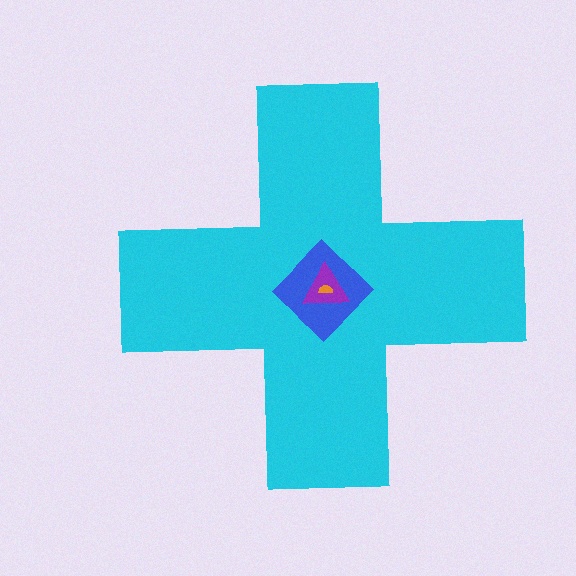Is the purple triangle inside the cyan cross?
Yes.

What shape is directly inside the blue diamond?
The purple triangle.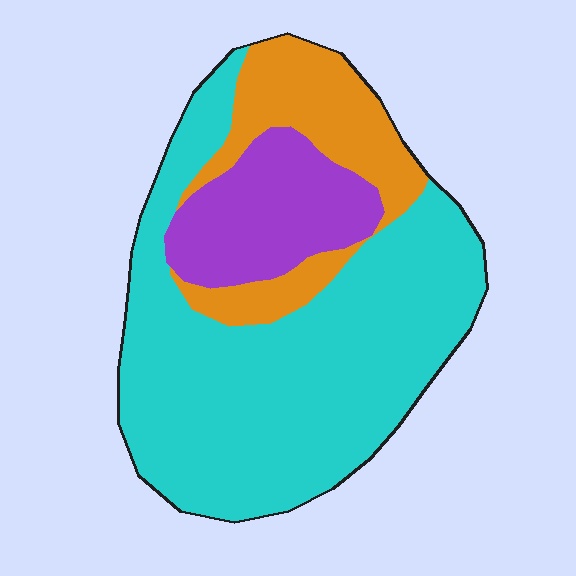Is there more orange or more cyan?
Cyan.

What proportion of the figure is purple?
Purple takes up about one sixth (1/6) of the figure.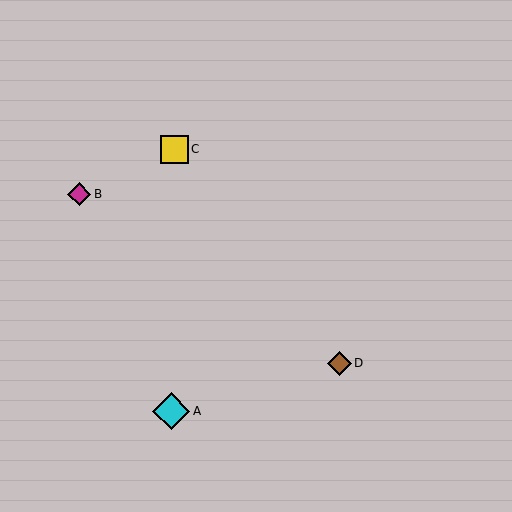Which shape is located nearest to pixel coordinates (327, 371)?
The brown diamond (labeled D) at (340, 363) is nearest to that location.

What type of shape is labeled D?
Shape D is a brown diamond.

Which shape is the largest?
The cyan diamond (labeled A) is the largest.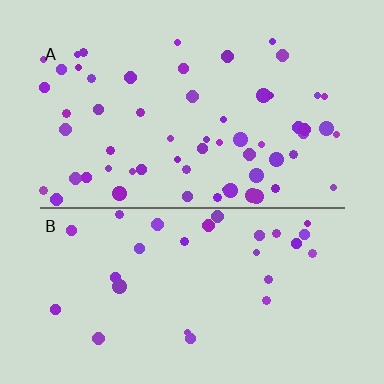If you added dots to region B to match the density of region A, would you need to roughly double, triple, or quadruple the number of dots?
Approximately double.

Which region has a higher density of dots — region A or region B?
A (the top).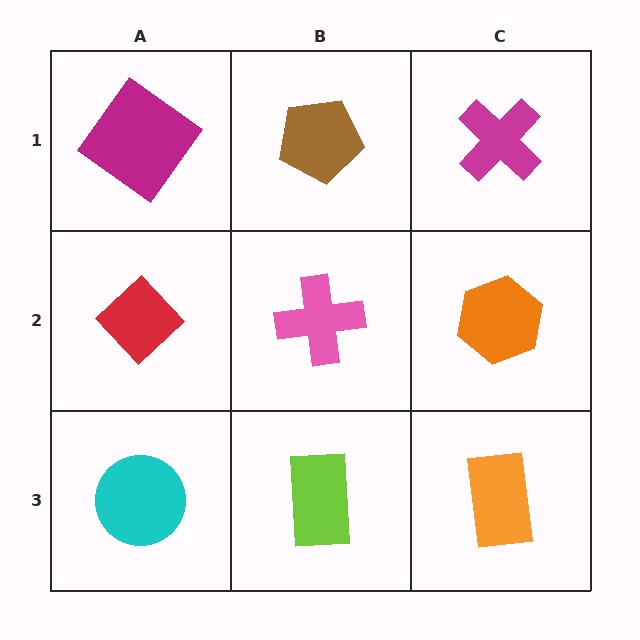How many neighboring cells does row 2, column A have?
3.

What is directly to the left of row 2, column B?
A red diamond.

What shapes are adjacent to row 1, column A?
A red diamond (row 2, column A), a brown pentagon (row 1, column B).